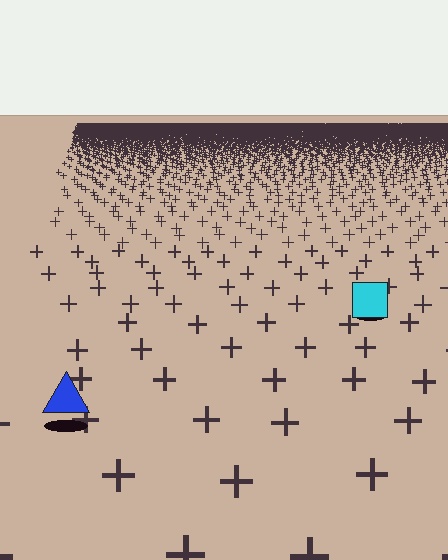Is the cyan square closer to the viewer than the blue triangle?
No. The blue triangle is closer — you can tell from the texture gradient: the ground texture is coarser near it.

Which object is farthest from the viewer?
The cyan square is farthest from the viewer. It appears smaller and the ground texture around it is denser.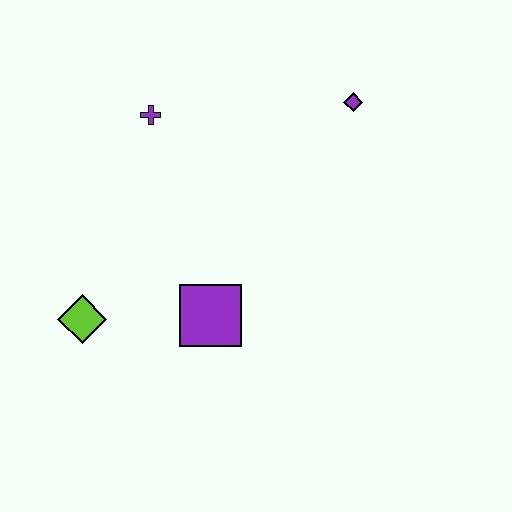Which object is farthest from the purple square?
The purple diamond is farthest from the purple square.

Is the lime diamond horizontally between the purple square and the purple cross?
No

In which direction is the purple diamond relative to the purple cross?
The purple diamond is to the right of the purple cross.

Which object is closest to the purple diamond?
The purple cross is closest to the purple diamond.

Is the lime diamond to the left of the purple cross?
Yes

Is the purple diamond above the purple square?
Yes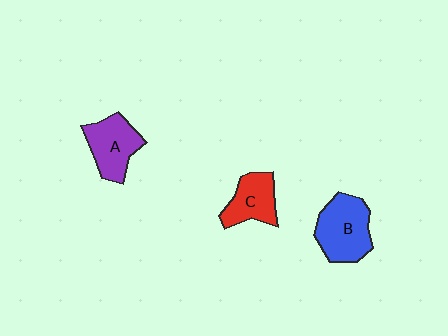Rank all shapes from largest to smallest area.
From largest to smallest: B (blue), A (purple), C (red).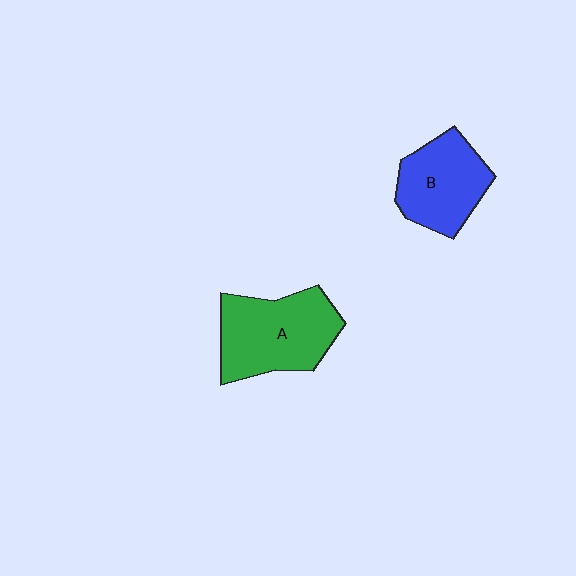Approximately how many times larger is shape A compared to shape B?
Approximately 1.3 times.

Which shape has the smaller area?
Shape B (blue).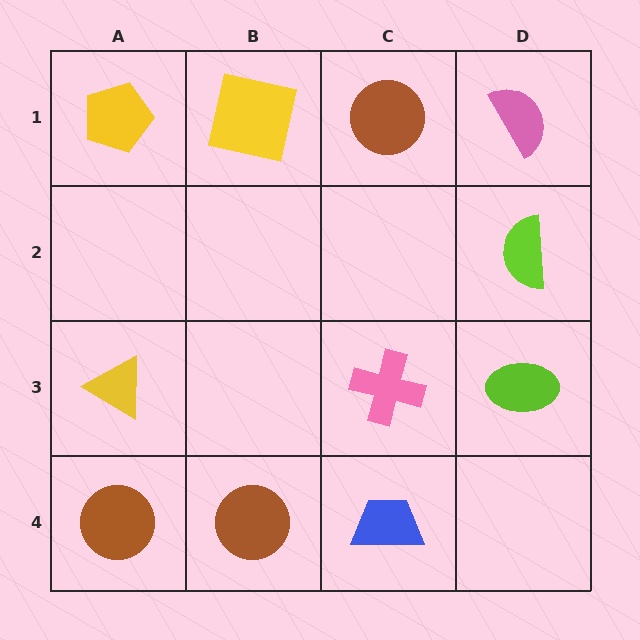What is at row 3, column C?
A pink cross.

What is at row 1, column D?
A pink semicircle.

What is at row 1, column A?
A yellow pentagon.